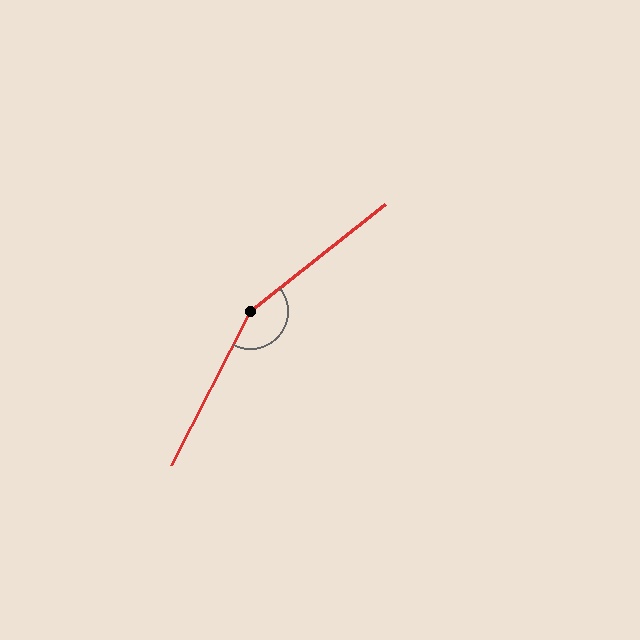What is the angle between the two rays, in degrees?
Approximately 155 degrees.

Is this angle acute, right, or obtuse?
It is obtuse.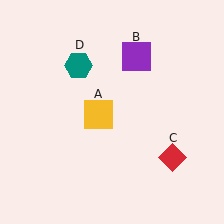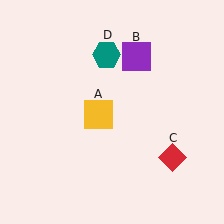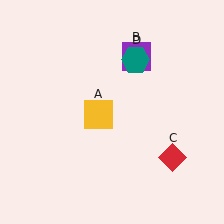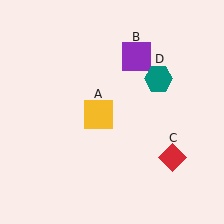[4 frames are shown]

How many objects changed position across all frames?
1 object changed position: teal hexagon (object D).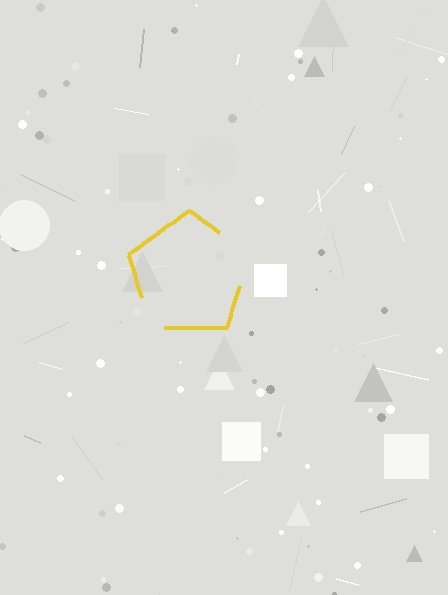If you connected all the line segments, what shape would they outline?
They would outline a pentagon.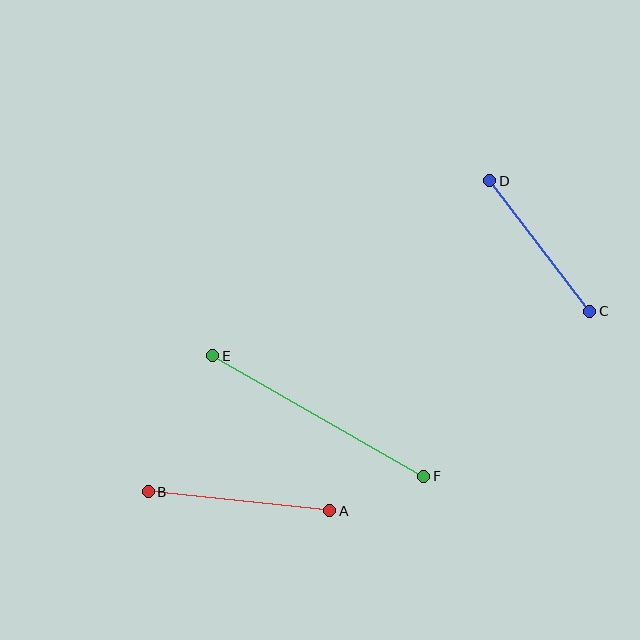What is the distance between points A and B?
The distance is approximately 183 pixels.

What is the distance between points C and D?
The distance is approximately 164 pixels.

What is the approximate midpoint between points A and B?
The midpoint is at approximately (239, 501) pixels.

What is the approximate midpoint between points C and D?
The midpoint is at approximately (540, 246) pixels.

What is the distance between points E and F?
The distance is approximately 243 pixels.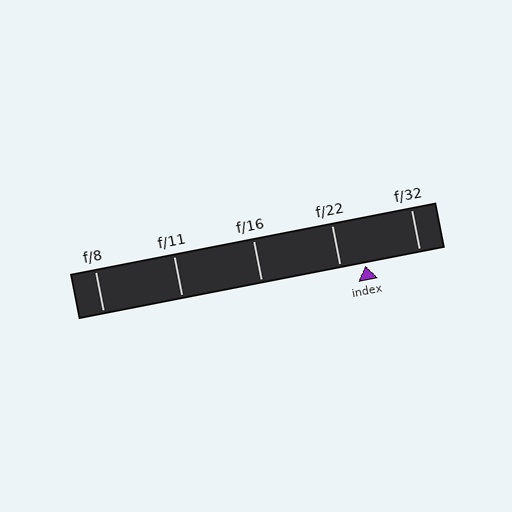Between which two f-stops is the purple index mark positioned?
The index mark is between f/22 and f/32.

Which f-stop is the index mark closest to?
The index mark is closest to f/22.